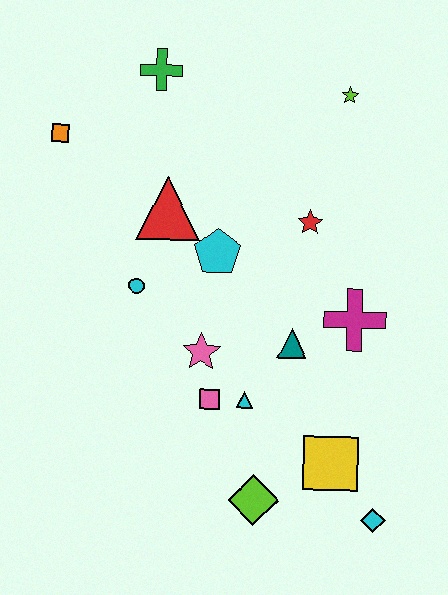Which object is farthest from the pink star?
The lime star is farthest from the pink star.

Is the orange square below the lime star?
Yes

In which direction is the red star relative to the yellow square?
The red star is above the yellow square.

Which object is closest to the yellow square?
The cyan diamond is closest to the yellow square.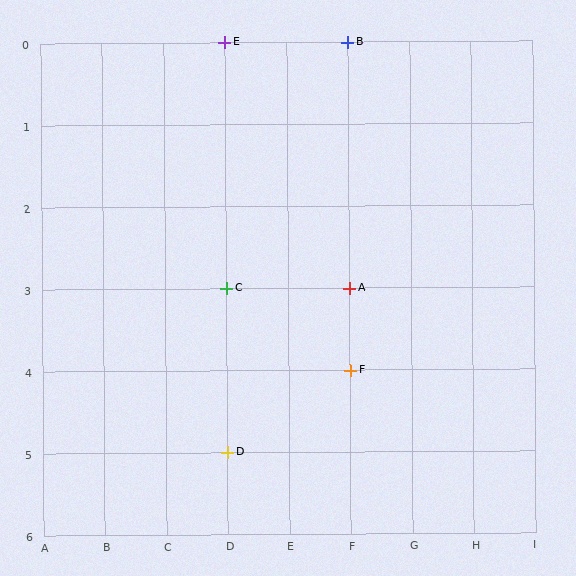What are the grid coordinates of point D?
Point D is at grid coordinates (D, 5).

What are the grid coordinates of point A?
Point A is at grid coordinates (F, 3).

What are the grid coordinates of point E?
Point E is at grid coordinates (D, 0).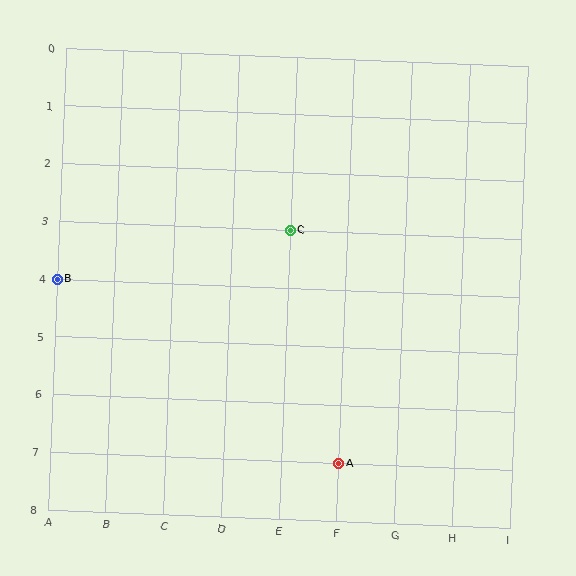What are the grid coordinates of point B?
Point B is at grid coordinates (A, 4).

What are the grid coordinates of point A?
Point A is at grid coordinates (F, 7).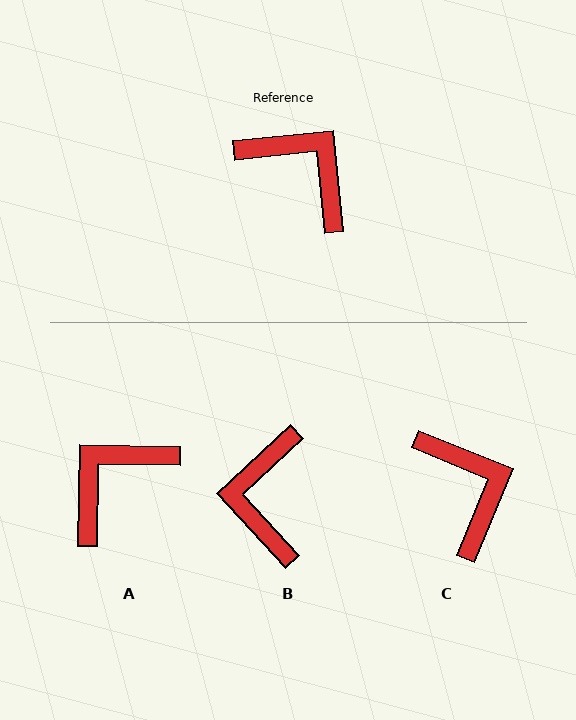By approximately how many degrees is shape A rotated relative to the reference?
Approximately 84 degrees counter-clockwise.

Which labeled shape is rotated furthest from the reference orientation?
B, about 127 degrees away.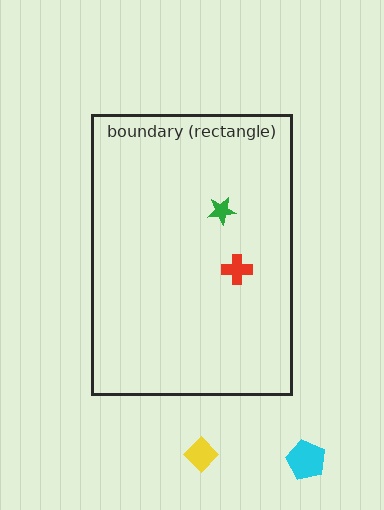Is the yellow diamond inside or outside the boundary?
Outside.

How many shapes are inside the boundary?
2 inside, 2 outside.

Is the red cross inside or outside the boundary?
Inside.